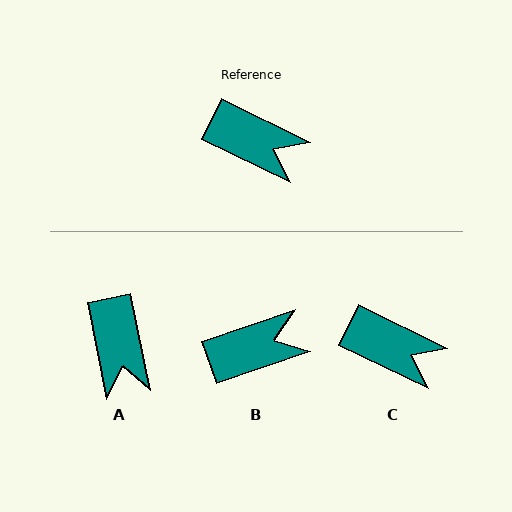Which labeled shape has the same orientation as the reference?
C.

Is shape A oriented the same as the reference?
No, it is off by about 53 degrees.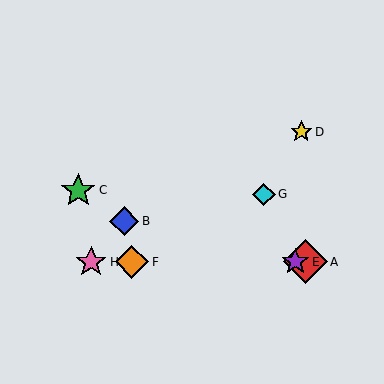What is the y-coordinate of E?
Object E is at y≈262.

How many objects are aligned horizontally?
4 objects (A, E, F, H) are aligned horizontally.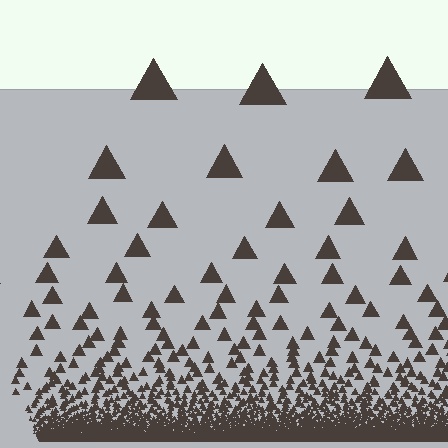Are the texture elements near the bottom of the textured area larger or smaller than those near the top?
Smaller. The gradient is inverted — elements near the bottom are smaller and denser.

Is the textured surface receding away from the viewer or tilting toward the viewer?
The surface appears to tilt toward the viewer. Texture elements get larger and sparser toward the top.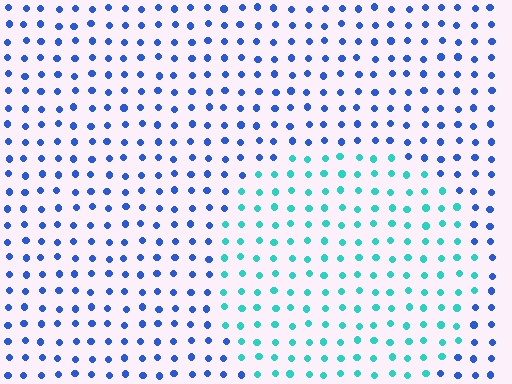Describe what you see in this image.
The image is filled with small blue elements in a uniform arrangement. A circle-shaped region is visible where the elements are tinted to a slightly different hue, forming a subtle color boundary.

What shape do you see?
I see a circle.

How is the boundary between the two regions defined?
The boundary is defined purely by a slight shift in hue (about 49 degrees). Spacing, size, and orientation are identical on both sides.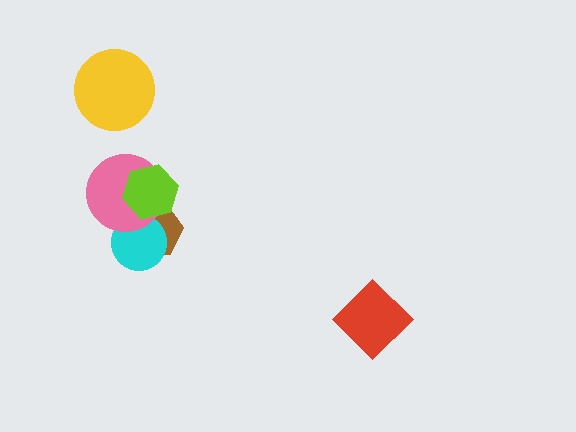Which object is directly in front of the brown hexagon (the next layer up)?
The cyan circle is directly in front of the brown hexagon.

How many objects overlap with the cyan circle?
2 objects overlap with the cyan circle.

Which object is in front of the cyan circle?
The pink circle is in front of the cyan circle.